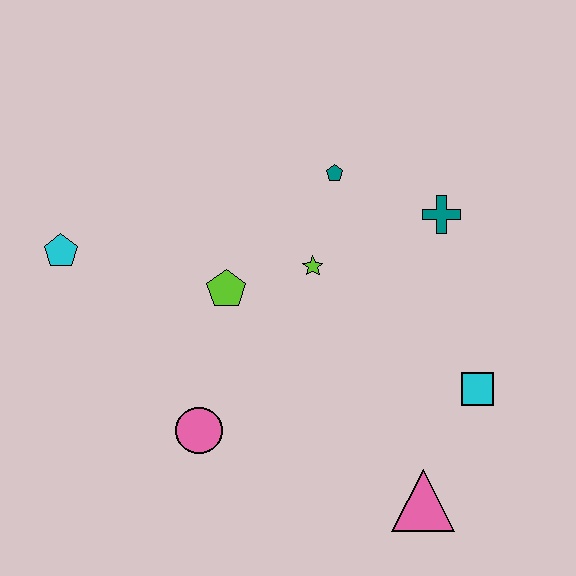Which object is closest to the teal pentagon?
The lime star is closest to the teal pentagon.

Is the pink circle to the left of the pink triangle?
Yes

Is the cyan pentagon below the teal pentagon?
Yes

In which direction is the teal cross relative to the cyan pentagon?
The teal cross is to the right of the cyan pentagon.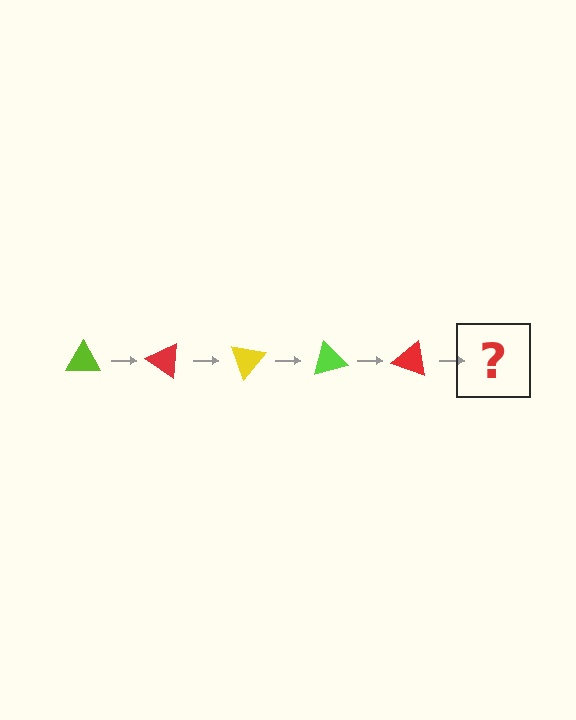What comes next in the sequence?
The next element should be a yellow triangle, rotated 175 degrees from the start.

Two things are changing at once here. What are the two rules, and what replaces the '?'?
The two rules are that it rotates 35 degrees each step and the color cycles through lime, red, and yellow. The '?' should be a yellow triangle, rotated 175 degrees from the start.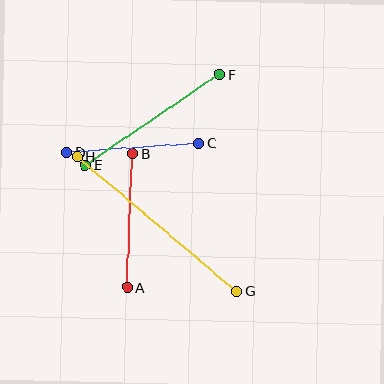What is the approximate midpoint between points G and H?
The midpoint is at approximately (157, 224) pixels.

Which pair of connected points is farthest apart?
Points G and H are farthest apart.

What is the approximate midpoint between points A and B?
The midpoint is at approximately (130, 220) pixels.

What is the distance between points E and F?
The distance is approximately 162 pixels.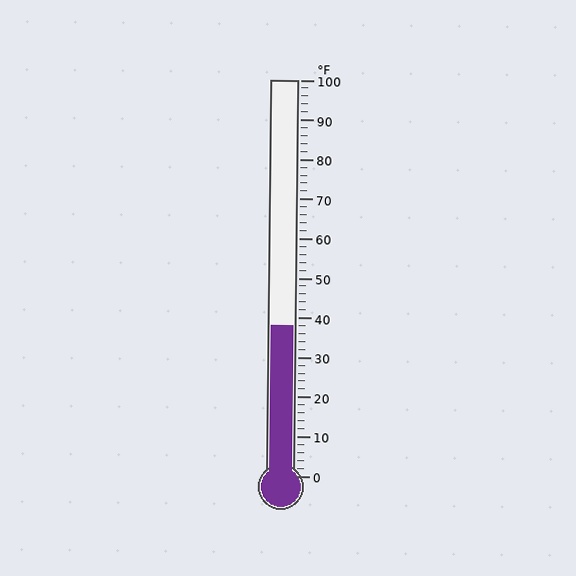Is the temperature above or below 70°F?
The temperature is below 70°F.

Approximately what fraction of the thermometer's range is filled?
The thermometer is filled to approximately 40% of its range.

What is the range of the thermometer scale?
The thermometer scale ranges from 0°F to 100°F.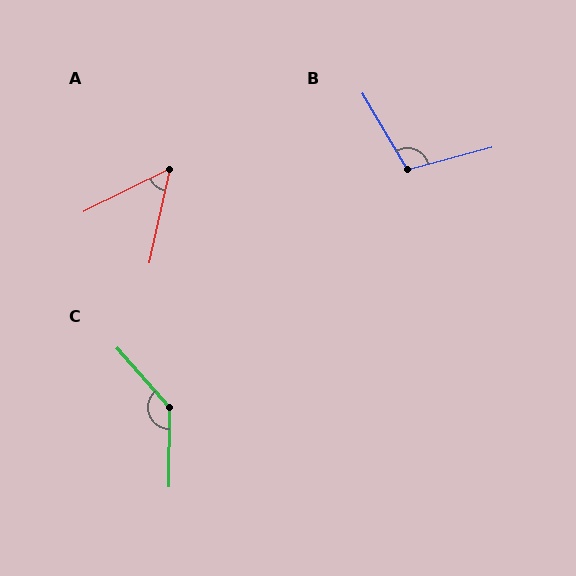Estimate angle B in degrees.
Approximately 105 degrees.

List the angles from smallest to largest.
A (51°), B (105°), C (138°).